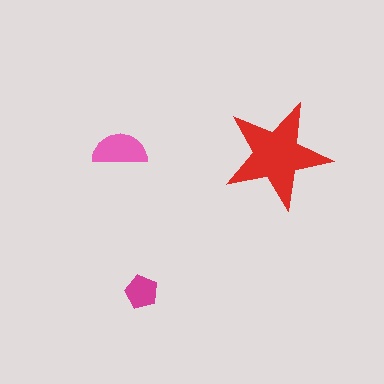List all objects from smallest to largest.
The magenta pentagon, the pink semicircle, the red star.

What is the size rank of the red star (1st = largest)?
1st.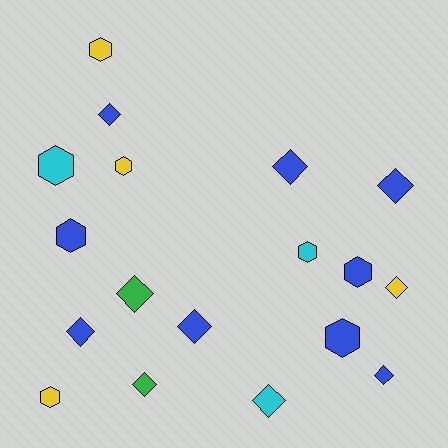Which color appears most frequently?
Blue, with 9 objects.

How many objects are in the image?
There are 18 objects.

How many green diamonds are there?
There are 2 green diamonds.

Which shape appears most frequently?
Diamond, with 10 objects.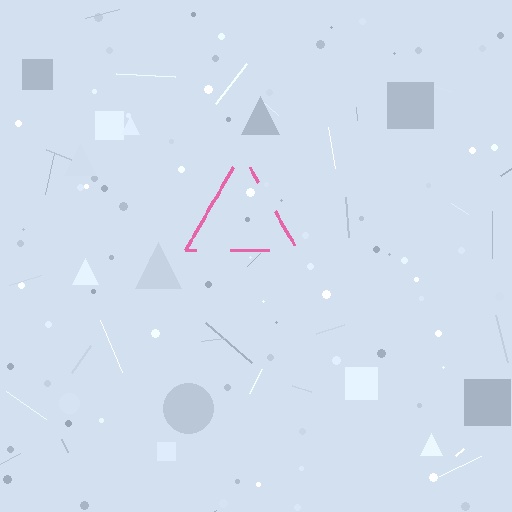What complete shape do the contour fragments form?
The contour fragments form a triangle.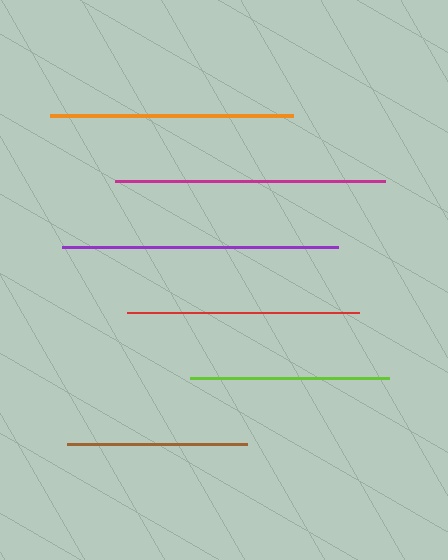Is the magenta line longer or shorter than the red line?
The magenta line is longer than the red line.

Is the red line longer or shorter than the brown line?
The red line is longer than the brown line.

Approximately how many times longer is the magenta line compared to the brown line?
The magenta line is approximately 1.5 times the length of the brown line.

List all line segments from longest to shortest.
From longest to shortest: purple, magenta, orange, red, lime, brown.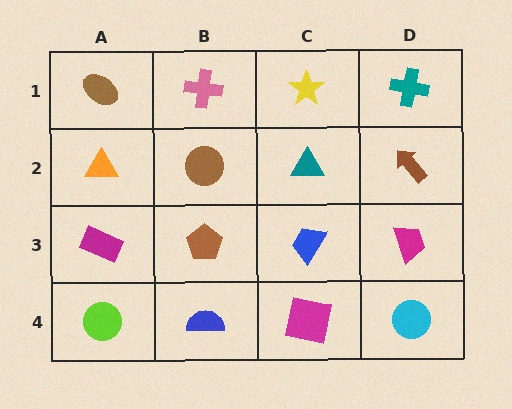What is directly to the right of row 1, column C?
A teal cross.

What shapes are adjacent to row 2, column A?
A brown ellipse (row 1, column A), a magenta rectangle (row 3, column A), a brown circle (row 2, column B).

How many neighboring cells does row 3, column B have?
4.